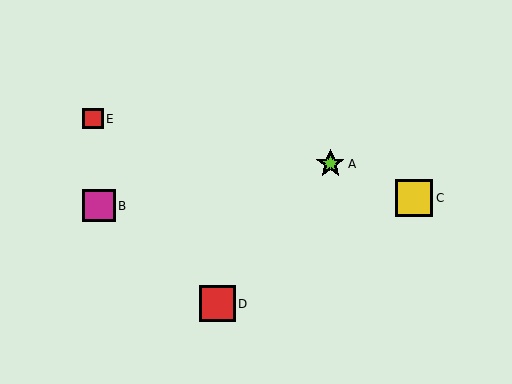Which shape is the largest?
The yellow square (labeled C) is the largest.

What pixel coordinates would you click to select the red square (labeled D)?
Click at (217, 304) to select the red square D.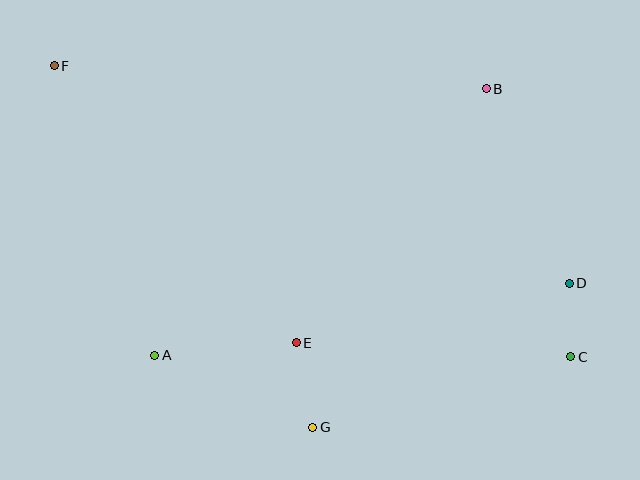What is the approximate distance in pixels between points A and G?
The distance between A and G is approximately 174 pixels.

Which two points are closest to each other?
Points C and D are closest to each other.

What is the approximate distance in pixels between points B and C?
The distance between B and C is approximately 281 pixels.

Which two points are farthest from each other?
Points C and F are farthest from each other.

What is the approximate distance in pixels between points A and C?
The distance between A and C is approximately 416 pixels.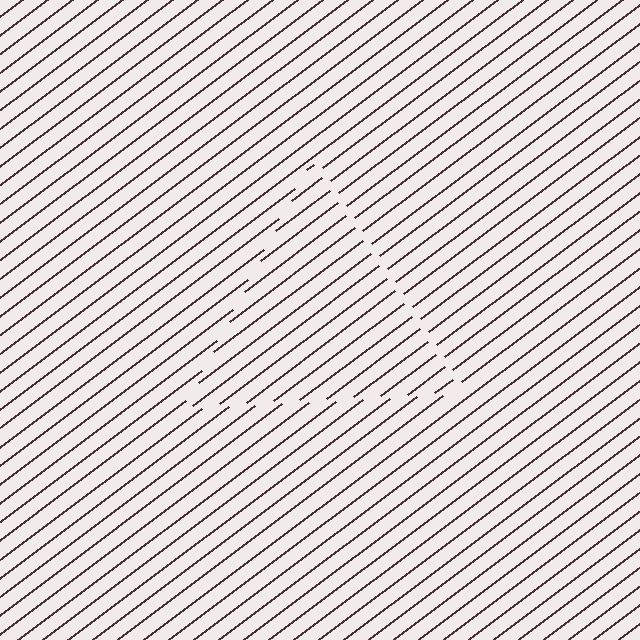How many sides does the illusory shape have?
3 sides — the line-ends trace a triangle.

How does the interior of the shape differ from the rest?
The interior of the shape contains the same grating, shifted by half a period — the contour is defined by the phase discontinuity where line-ends from the inner and outer gratings abut.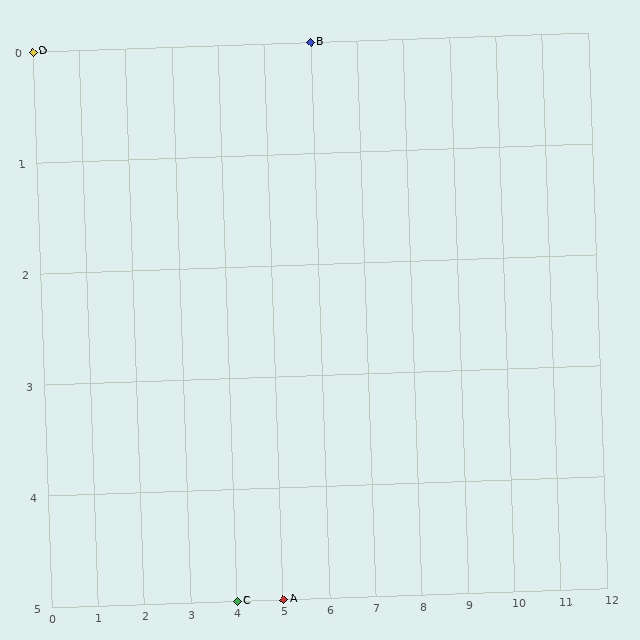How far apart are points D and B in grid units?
Points D and B are 6 columns apart.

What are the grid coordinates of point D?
Point D is at grid coordinates (0, 0).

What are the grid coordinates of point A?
Point A is at grid coordinates (5, 5).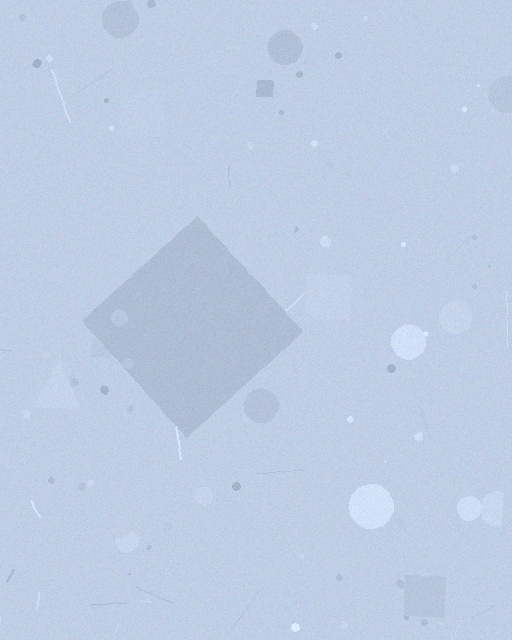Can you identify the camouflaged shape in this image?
The camouflaged shape is a diamond.